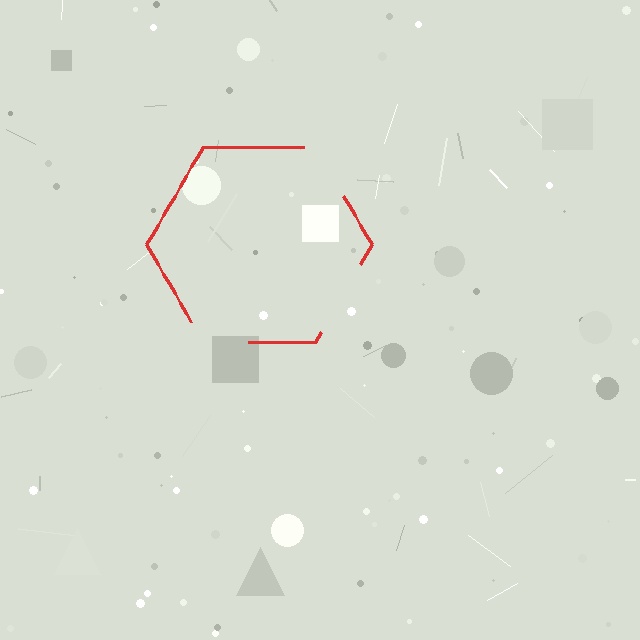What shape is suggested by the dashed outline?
The dashed outline suggests a hexagon.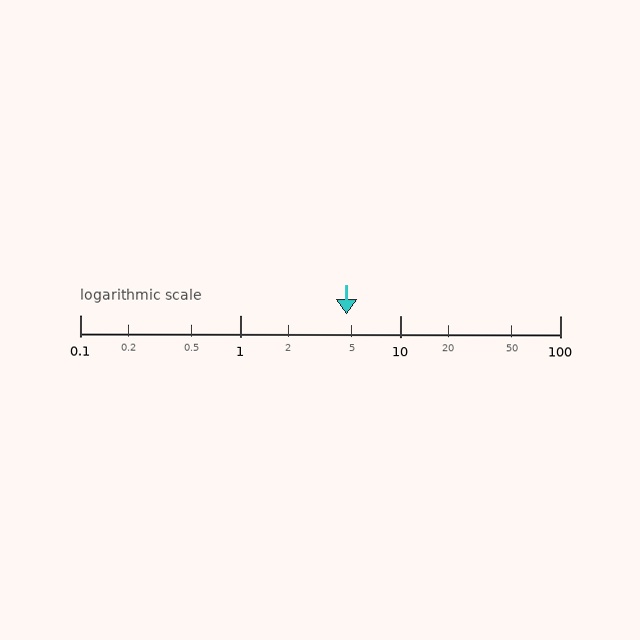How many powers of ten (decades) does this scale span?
The scale spans 3 decades, from 0.1 to 100.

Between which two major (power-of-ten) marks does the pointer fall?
The pointer is between 1 and 10.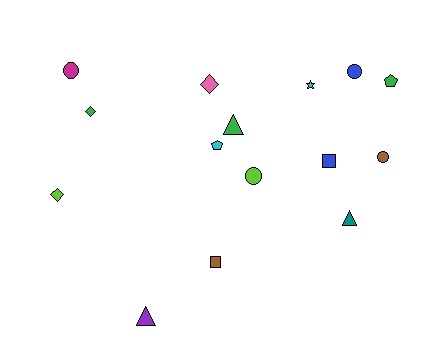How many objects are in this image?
There are 15 objects.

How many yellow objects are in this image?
There are no yellow objects.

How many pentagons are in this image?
There are 2 pentagons.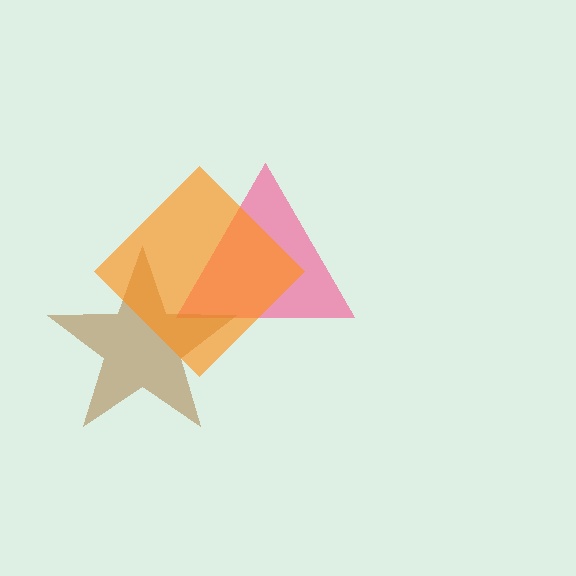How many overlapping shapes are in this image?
There are 3 overlapping shapes in the image.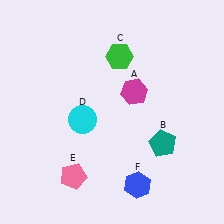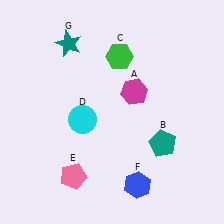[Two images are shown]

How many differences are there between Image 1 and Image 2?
There is 1 difference between the two images.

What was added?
A teal star (G) was added in Image 2.